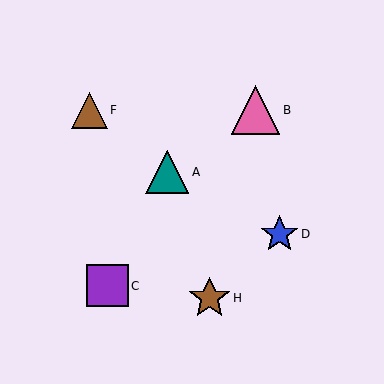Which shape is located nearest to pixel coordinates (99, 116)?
The brown triangle (labeled F) at (89, 110) is nearest to that location.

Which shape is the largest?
The pink triangle (labeled B) is the largest.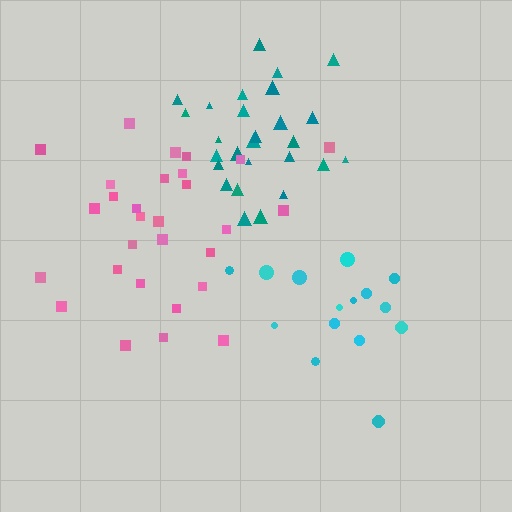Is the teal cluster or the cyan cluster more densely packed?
Teal.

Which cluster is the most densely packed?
Teal.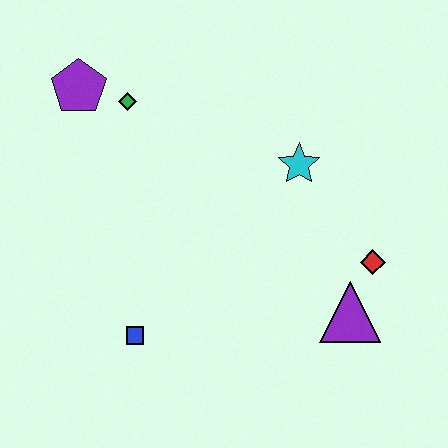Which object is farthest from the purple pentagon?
The purple triangle is farthest from the purple pentagon.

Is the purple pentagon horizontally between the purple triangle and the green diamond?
No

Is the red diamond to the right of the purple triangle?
Yes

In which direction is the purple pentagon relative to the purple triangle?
The purple pentagon is to the left of the purple triangle.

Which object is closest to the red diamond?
The purple triangle is closest to the red diamond.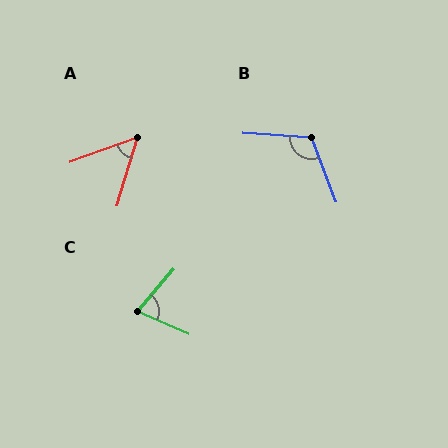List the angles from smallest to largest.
A (53°), C (73°), B (115°).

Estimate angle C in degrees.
Approximately 73 degrees.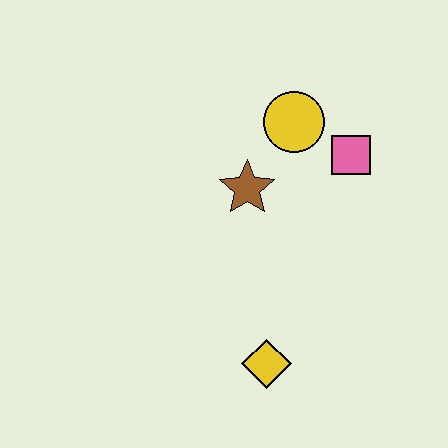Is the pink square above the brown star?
Yes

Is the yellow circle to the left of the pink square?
Yes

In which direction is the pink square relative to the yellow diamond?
The pink square is above the yellow diamond.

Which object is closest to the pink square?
The yellow circle is closest to the pink square.